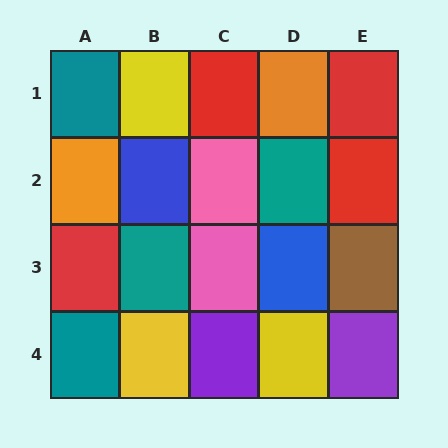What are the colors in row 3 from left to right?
Red, teal, pink, blue, brown.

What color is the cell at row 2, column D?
Teal.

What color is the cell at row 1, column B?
Yellow.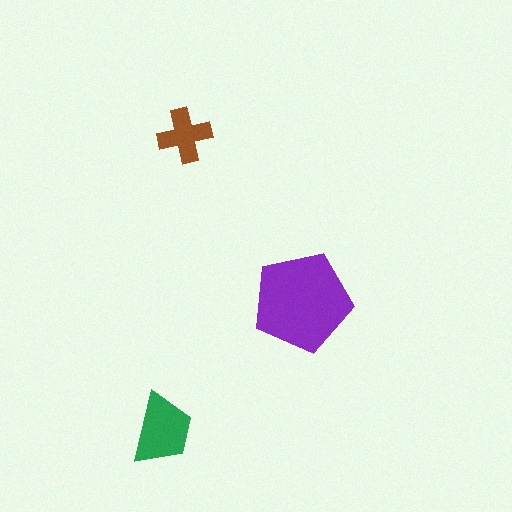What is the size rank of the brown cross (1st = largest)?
3rd.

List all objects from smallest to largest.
The brown cross, the green trapezoid, the purple pentagon.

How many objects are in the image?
There are 3 objects in the image.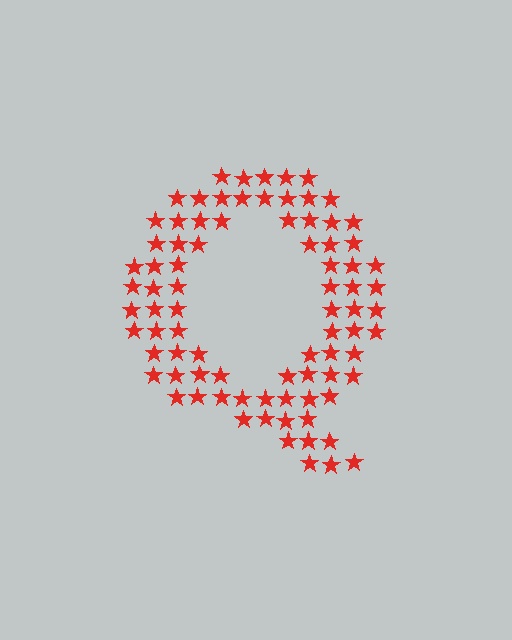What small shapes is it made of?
It is made of small stars.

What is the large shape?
The large shape is the letter Q.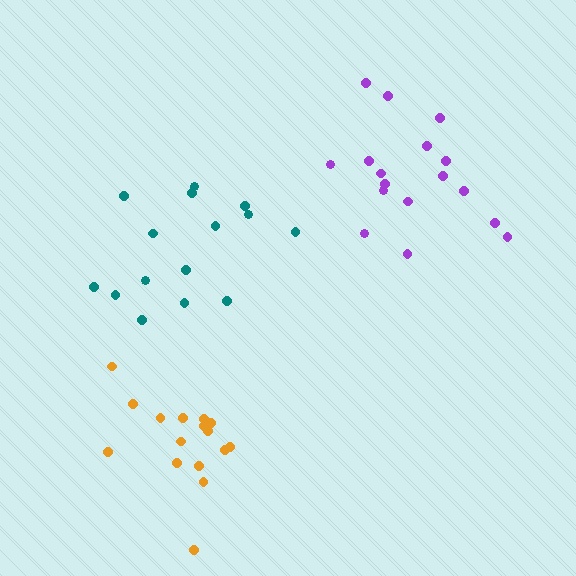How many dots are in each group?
Group 1: 16 dots, Group 2: 15 dots, Group 3: 17 dots (48 total).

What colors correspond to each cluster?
The clusters are colored: orange, teal, purple.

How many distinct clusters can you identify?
There are 3 distinct clusters.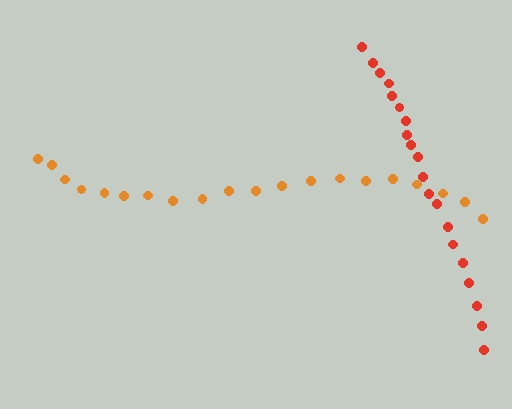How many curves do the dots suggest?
There are 2 distinct paths.